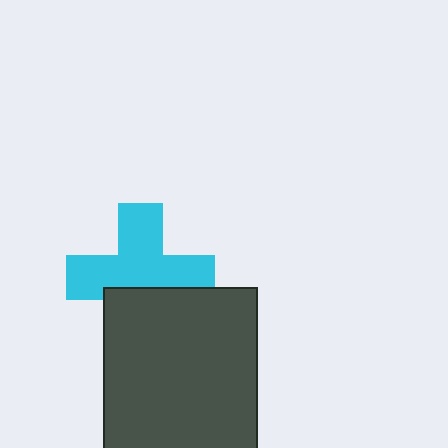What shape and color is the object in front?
The object in front is a dark gray rectangle.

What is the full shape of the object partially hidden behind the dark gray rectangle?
The partially hidden object is a cyan cross.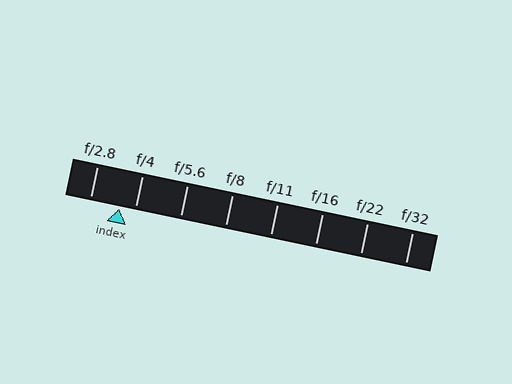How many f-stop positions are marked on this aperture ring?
There are 8 f-stop positions marked.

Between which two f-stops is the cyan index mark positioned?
The index mark is between f/2.8 and f/4.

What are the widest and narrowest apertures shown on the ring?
The widest aperture shown is f/2.8 and the narrowest is f/32.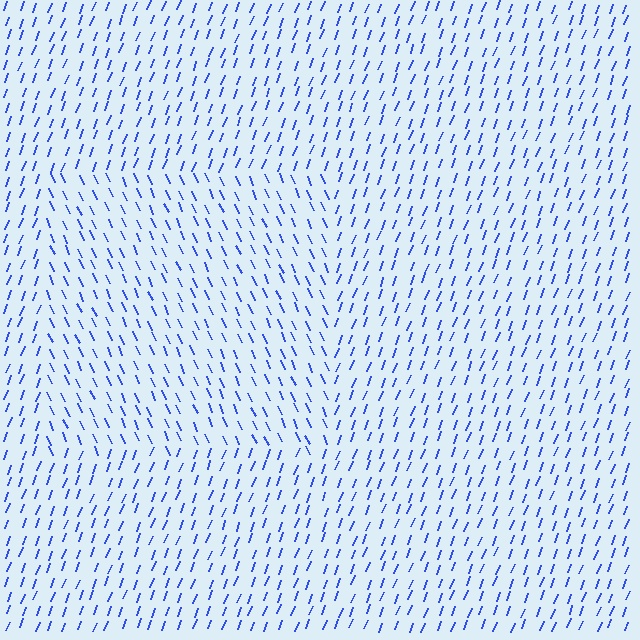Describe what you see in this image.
The image is filled with small blue line segments. A rectangle region in the image has lines oriented differently from the surrounding lines, creating a visible texture boundary.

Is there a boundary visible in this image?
Yes, there is a texture boundary formed by a change in line orientation.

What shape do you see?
I see a rectangle.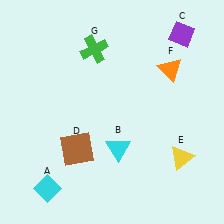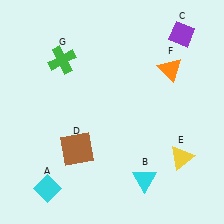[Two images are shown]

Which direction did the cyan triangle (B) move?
The cyan triangle (B) moved down.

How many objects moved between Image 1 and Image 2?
2 objects moved between the two images.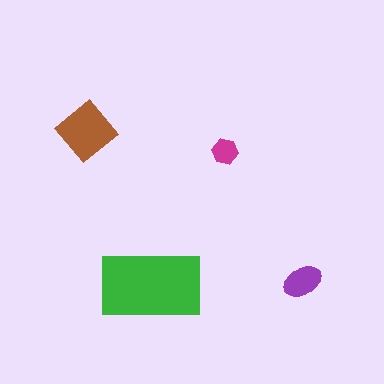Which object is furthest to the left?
The brown diamond is leftmost.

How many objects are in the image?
There are 4 objects in the image.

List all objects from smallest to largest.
The magenta hexagon, the purple ellipse, the brown diamond, the green rectangle.